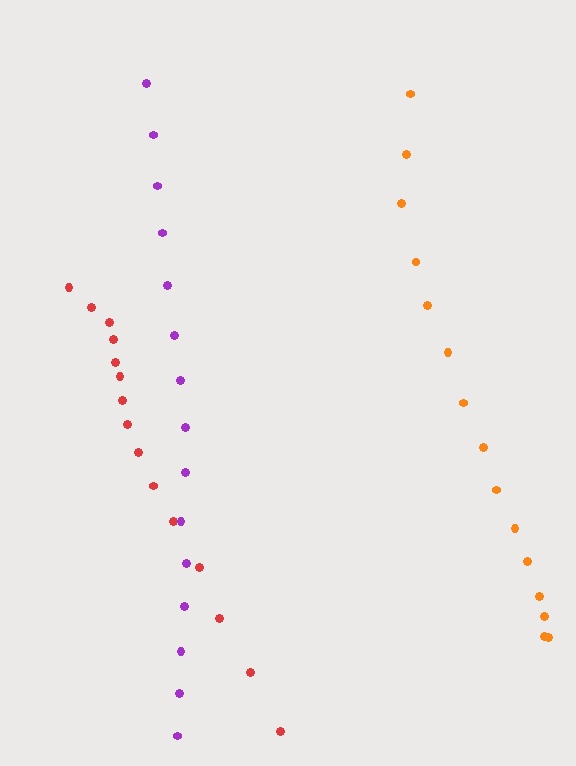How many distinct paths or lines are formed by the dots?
There are 3 distinct paths.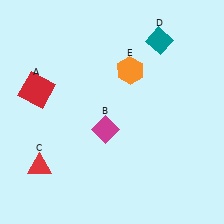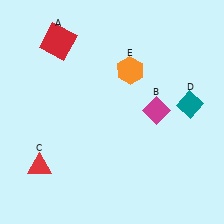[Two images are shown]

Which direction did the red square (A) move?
The red square (A) moved up.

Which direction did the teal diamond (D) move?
The teal diamond (D) moved down.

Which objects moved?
The objects that moved are: the red square (A), the magenta diamond (B), the teal diamond (D).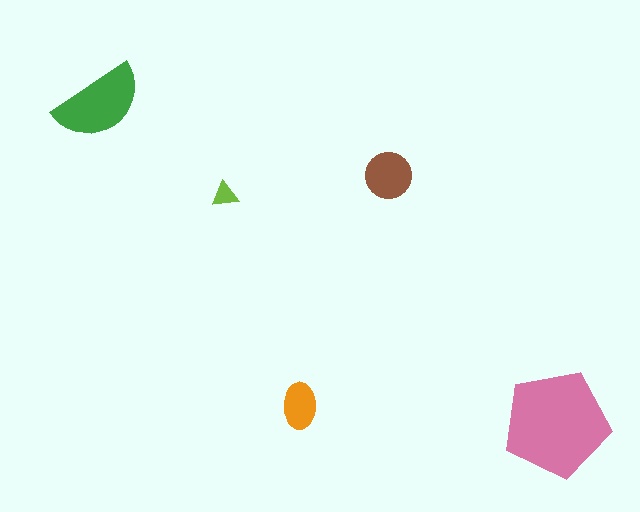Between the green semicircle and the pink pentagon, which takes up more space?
The pink pentagon.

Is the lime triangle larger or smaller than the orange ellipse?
Smaller.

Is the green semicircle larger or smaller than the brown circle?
Larger.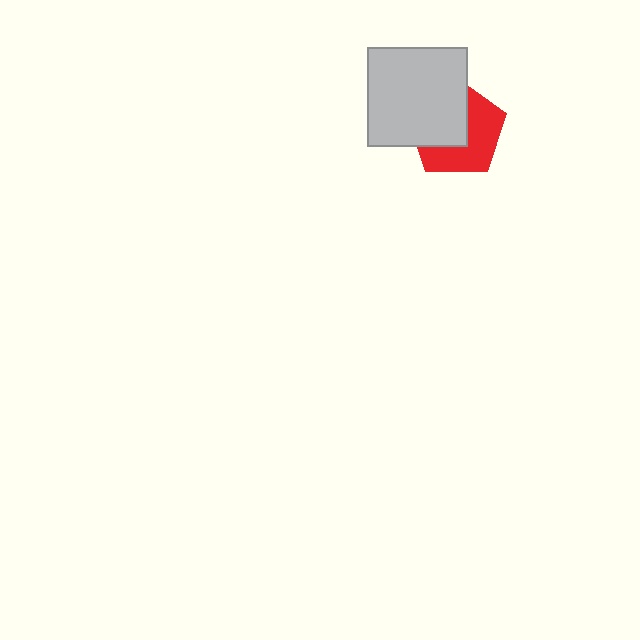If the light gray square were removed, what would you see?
You would see the complete red pentagon.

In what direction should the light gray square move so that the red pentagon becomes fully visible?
The light gray square should move toward the upper-left. That is the shortest direction to clear the overlap and leave the red pentagon fully visible.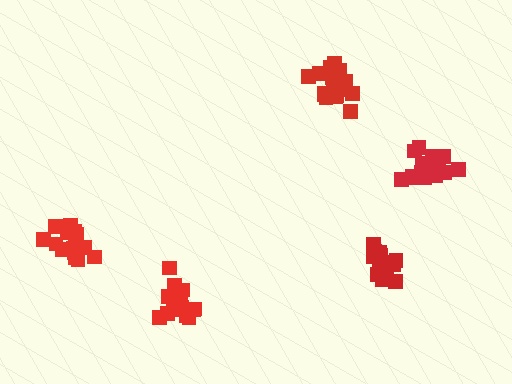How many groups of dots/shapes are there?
There are 5 groups.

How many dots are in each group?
Group 1: 19 dots, Group 2: 16 dots, Group 3: 18 dots, Group 4: 16 dots, Group 5: 17 dots (86 total).